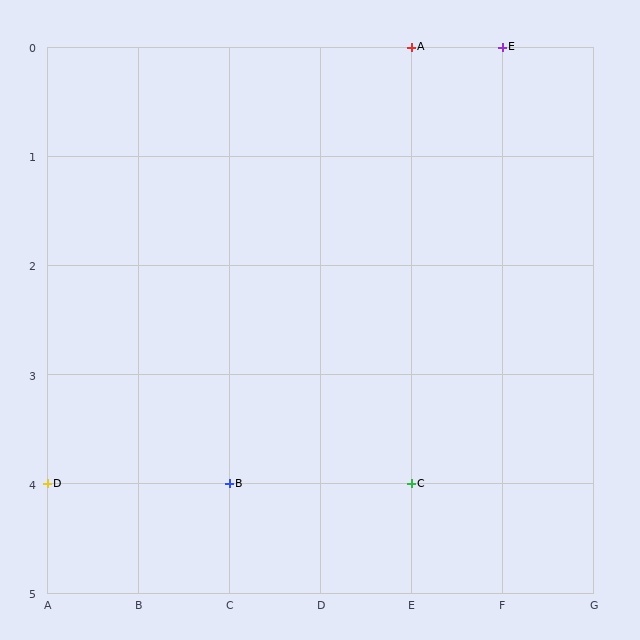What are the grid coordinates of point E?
Point E is at grid coordinates (F, 0).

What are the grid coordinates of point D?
Point D is at grid coordinates (A, 4).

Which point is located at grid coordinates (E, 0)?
Point A is at (E, 0).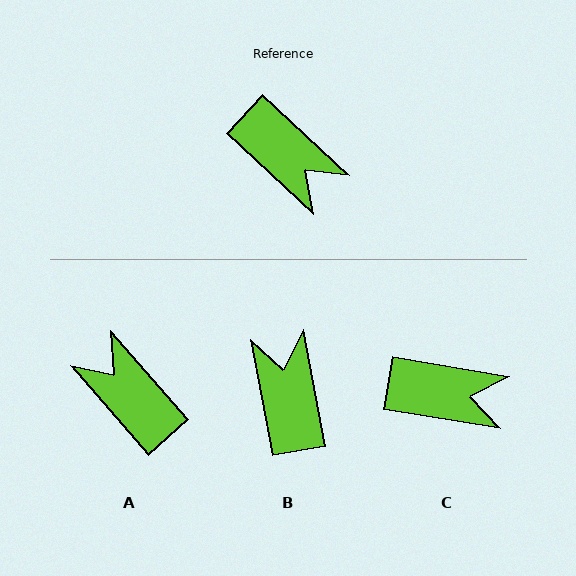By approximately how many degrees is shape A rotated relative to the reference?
Approximately 174 degrees counter-clockwise.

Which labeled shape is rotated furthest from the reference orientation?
A, about 174 degrees away.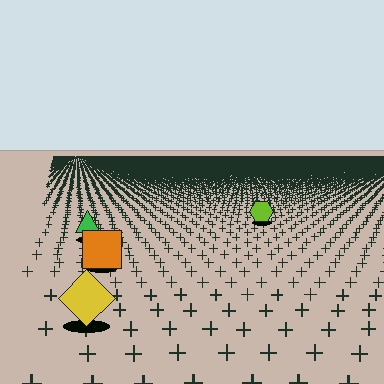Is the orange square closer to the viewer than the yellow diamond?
No. The yellow diamond is closer — you can tell from the texture gradient: the ground texture is coarser near it.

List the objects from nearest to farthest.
From nearest to farthest: the yellow diamond, the orange square, the green triangle, the lime hexagon.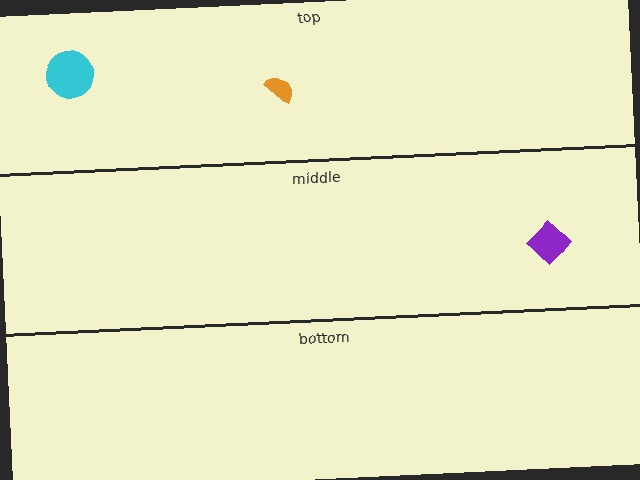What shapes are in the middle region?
The purple diamond.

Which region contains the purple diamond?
The middle region.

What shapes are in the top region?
The cyan circle, the orange semicircle.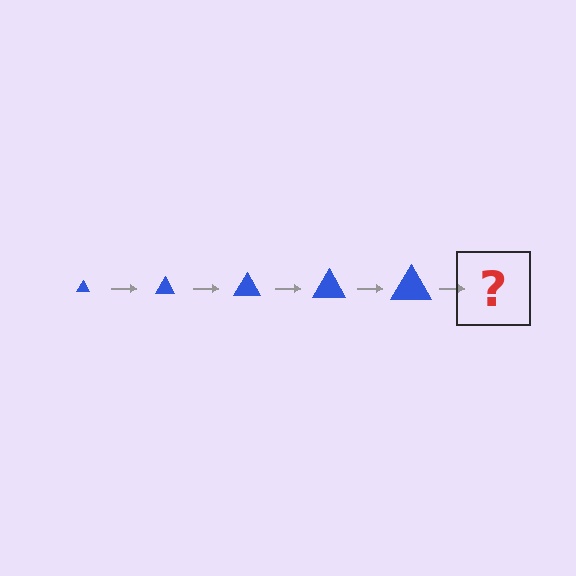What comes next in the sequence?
The next element should be a blue triangle, larger than the previous one.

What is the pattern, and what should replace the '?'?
The pattern is that the triangle gets progressively larger each step. The '?' should be a blue triangle, larger than the previous one.